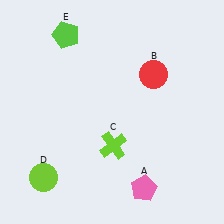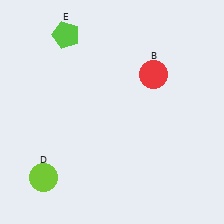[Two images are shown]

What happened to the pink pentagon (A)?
The pink pentagon (A) was removed in Image 2. It was in the bottom-right area of Image 1.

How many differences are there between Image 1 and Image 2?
There are 2 differences between the two images.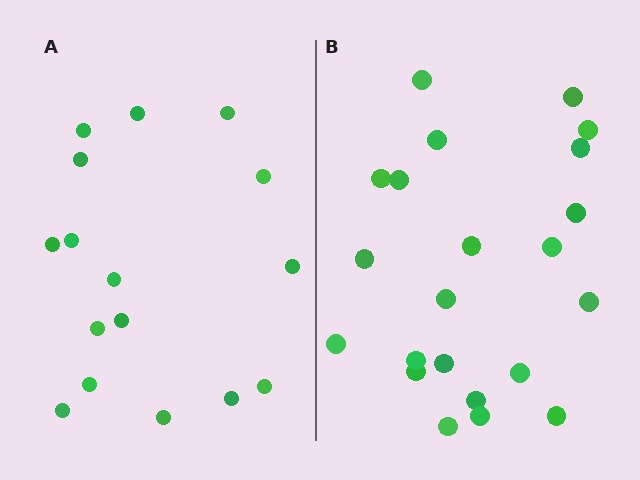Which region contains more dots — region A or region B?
Region B (the right region) has more dots.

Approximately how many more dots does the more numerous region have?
Region B has about 6 more dots than region A.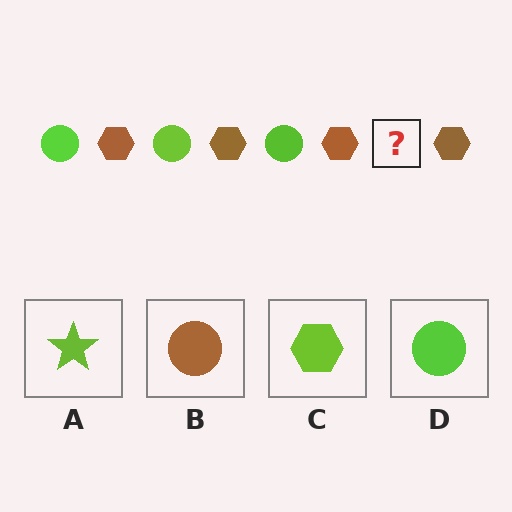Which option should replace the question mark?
Option D.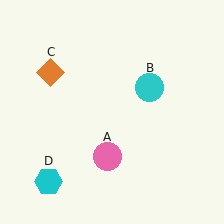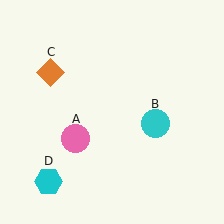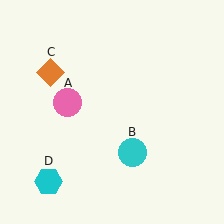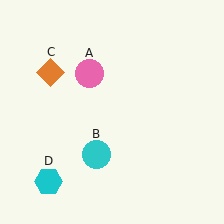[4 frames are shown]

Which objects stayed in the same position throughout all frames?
Orange diamond (object C) and cyan hexagon (object D) remained stationary.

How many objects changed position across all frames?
2 objects changed position: pink circle (object A), cyan circle (object B).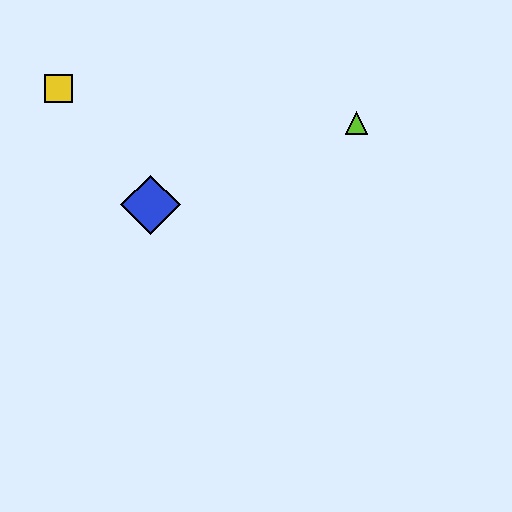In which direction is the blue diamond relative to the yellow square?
The blue diamond is below the yellow square.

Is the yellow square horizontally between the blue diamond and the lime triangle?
No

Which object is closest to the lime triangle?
The blue diamond is closest to the lime triangle.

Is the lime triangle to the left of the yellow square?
No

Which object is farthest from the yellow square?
The lime triangle is farthest from the yellow square.